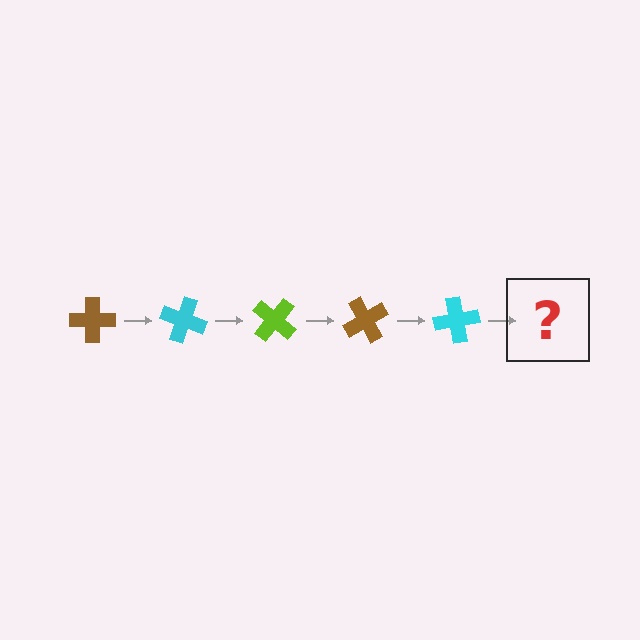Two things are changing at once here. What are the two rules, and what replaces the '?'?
The two rules are that it rotates 20 degrees each step and the color cycles through brown, cyan, and lime. The '?' should be a lime cross, rotated 100 degrees from the start.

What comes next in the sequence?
The next element should be a lime cross, rotated 100 degrees from the start.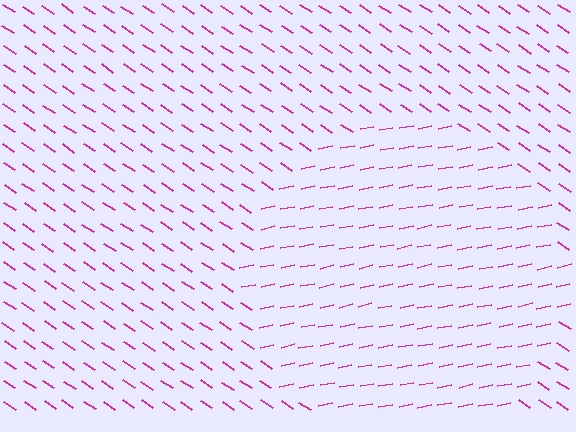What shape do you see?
I see a circle.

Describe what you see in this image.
The image is filled with small magenta line segments. A circle region in the image has lines oriented differently from the surrounding lines, creating a visible texture boundary.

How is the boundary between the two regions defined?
The boundary is defined purely by a change in line orientation (approximately 45 degrees difference). All lines are the same color and thickness.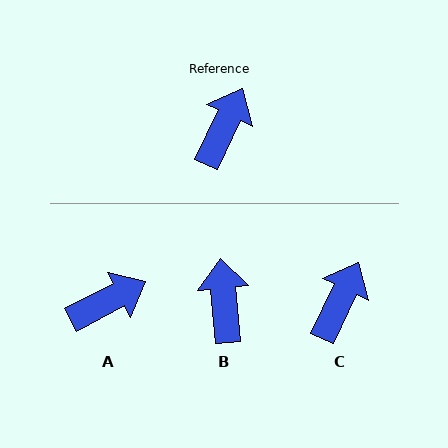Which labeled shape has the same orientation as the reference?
C.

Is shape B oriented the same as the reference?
No, it is off by about 31 degrees.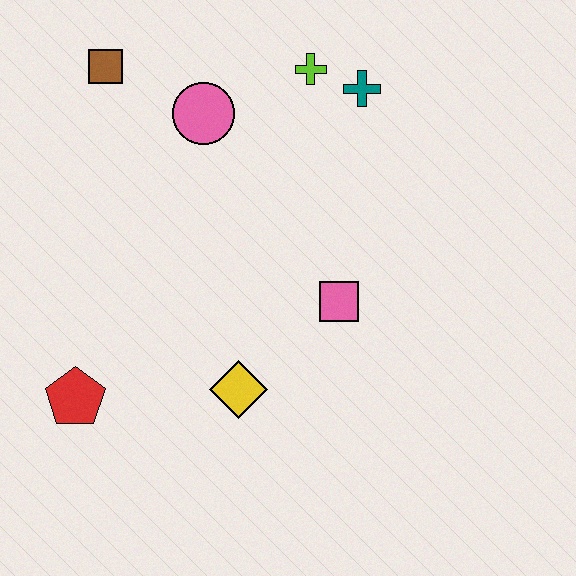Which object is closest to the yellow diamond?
The pink square is closest to the yellow diamond.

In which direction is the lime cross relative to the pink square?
The lime cross is above the pink square.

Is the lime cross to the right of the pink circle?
Yes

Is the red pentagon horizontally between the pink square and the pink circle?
No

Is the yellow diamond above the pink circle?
No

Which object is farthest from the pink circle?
The red pentagon is farthest from the pink circle.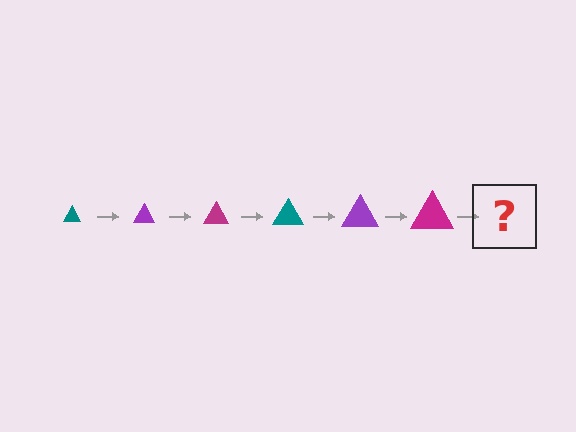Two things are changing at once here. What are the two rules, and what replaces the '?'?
The two rules are that the triangle grows larger each step and the color cycles through teal, purple, and magenta. The '?' should be a teal triangle, larger than the previous one.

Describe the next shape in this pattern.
It should be a teal triangle, larger than the previous one.